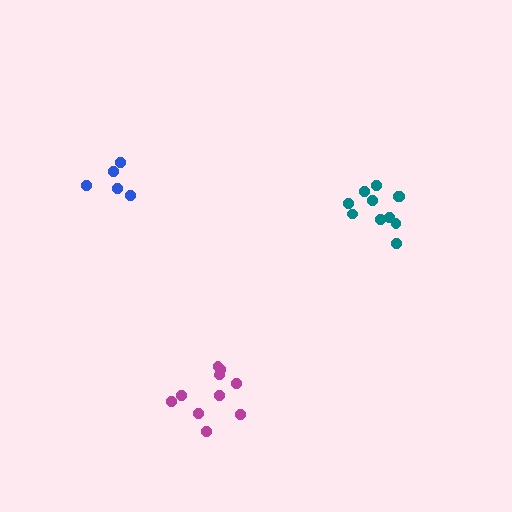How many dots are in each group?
Group 1: 5 dots, Group 2: 10 dots, Group 3: 11 dots (26 total).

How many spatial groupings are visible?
There are 3 spatial groupings.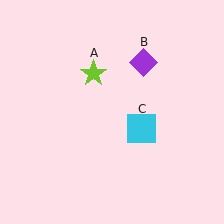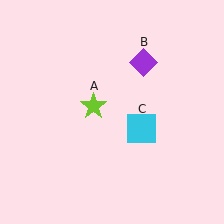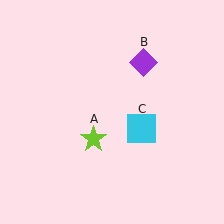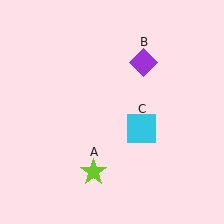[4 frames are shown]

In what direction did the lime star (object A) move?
The lime star (object A) moved down.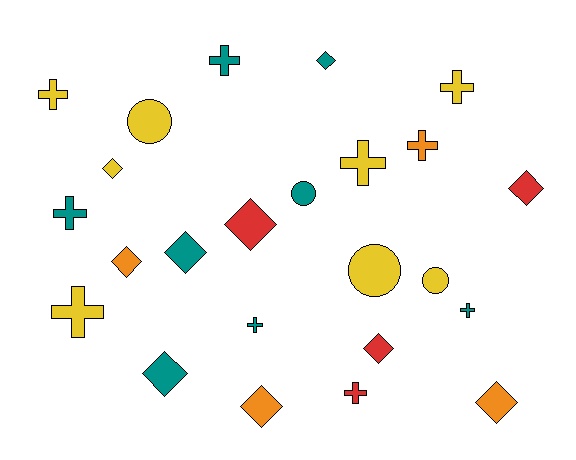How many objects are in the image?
There are 24 objects.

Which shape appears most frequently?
Diamond, with 10 objects.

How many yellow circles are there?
There are 3 yellow circles.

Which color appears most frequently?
Yellow, with 8 objects.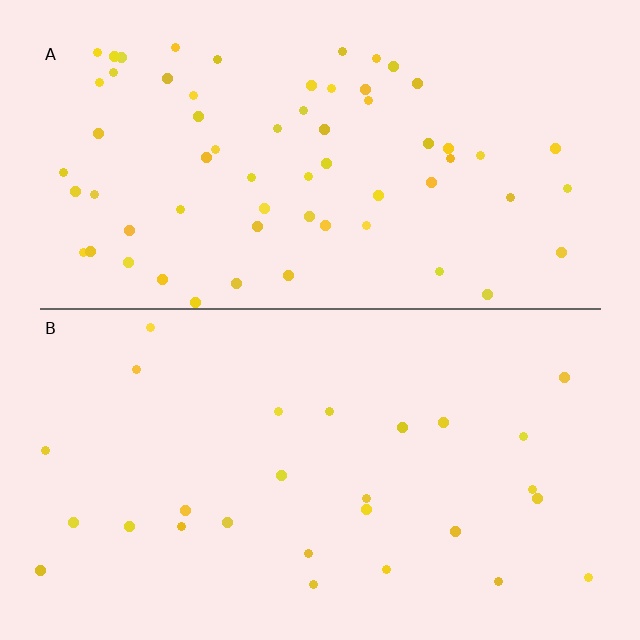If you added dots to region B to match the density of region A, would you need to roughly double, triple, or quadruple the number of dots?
Approximately double.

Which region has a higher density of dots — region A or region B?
A (the top).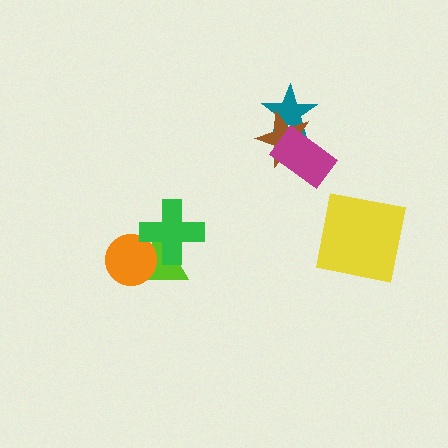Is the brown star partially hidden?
Yes, it is partially covered by another shape.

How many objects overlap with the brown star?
2 objects overlap with the brown star.